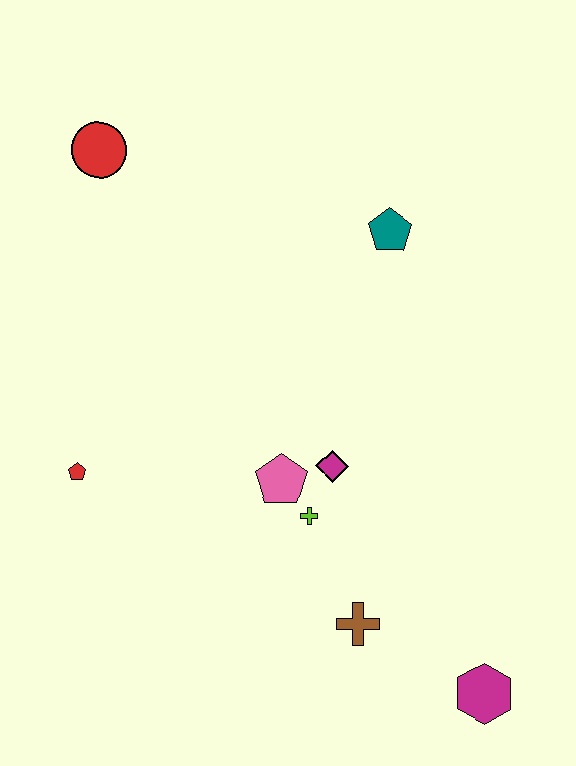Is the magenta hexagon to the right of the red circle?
Yes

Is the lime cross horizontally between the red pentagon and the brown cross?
Yes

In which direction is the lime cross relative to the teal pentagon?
The lime cross is below the teal pentagon.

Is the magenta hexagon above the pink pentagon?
No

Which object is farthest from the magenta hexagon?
The red circle is farthest from the magenta hexagon.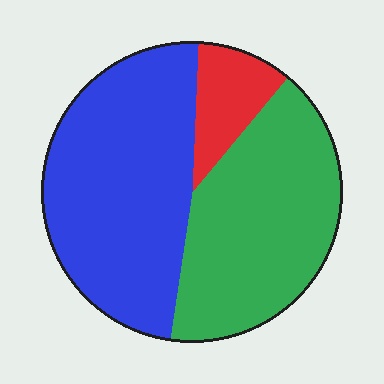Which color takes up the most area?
Blue, at roughly 50%.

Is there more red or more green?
Green.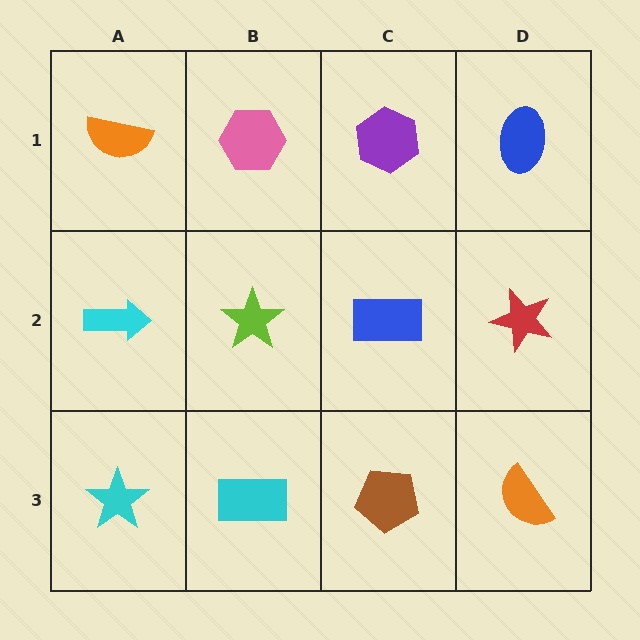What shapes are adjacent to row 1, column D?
A red star (row 2, column D), a purple hexagon (row 1, column C).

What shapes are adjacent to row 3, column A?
A cyan arrow (row 2, column A), a cyan rectangle (row 3, column B).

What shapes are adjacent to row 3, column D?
A red star (row 2, column D), a brown pentagon (row 3, column C).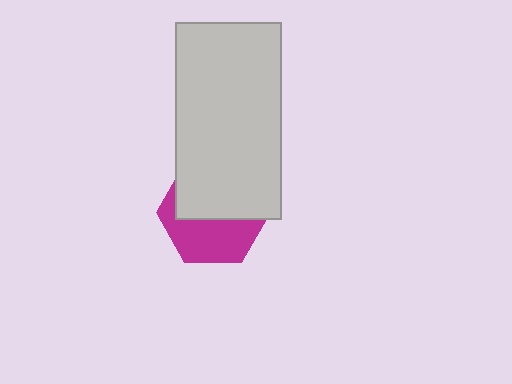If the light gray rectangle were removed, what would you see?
You would see the complete magenta hexagon.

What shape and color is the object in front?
The object in front is a light gray rectangle.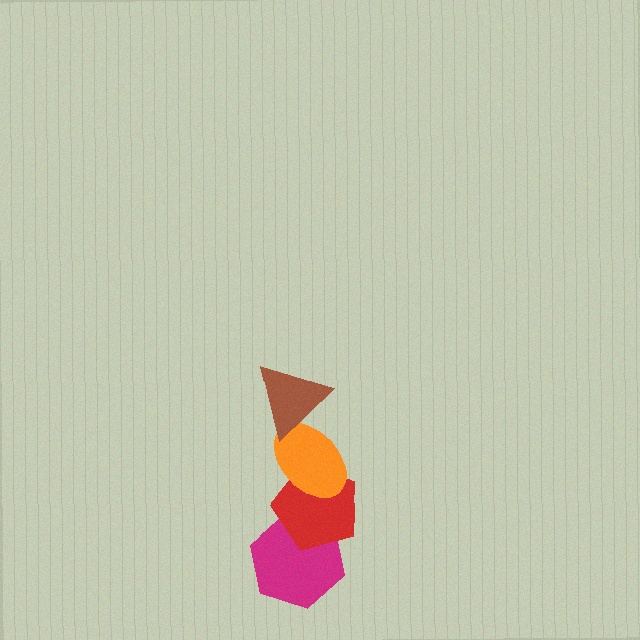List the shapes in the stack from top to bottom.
From top to bottom: the brown triangle, the orange ellipse, the red pentagon, the magenta hexagon.